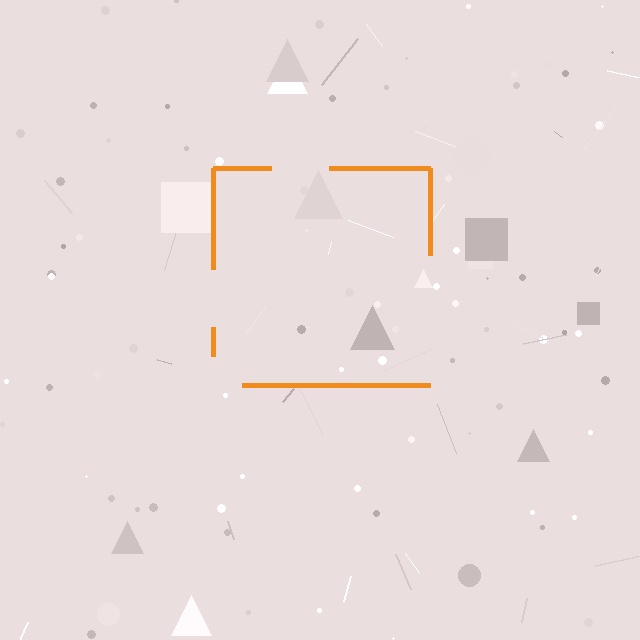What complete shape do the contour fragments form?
The contour fragments form a square.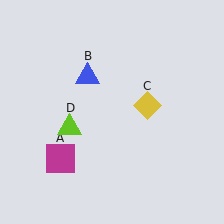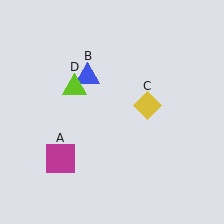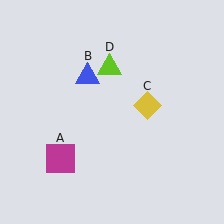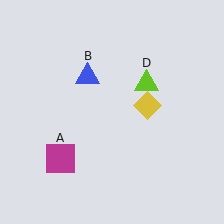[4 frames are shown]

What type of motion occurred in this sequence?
The lime triangle (object D) rotated clockwise around the center of the scene.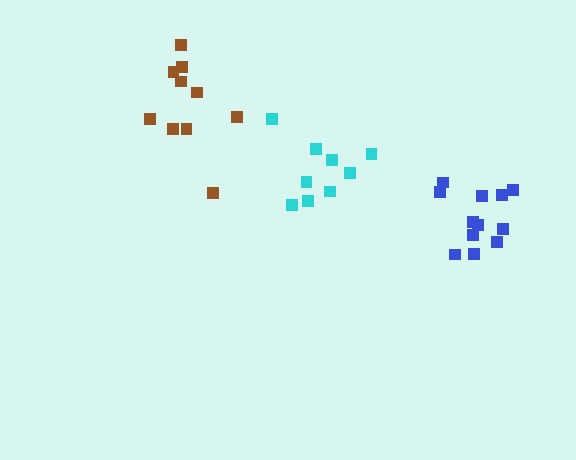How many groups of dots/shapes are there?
There are 3 groups.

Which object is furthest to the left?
The brown cluster is leftmost.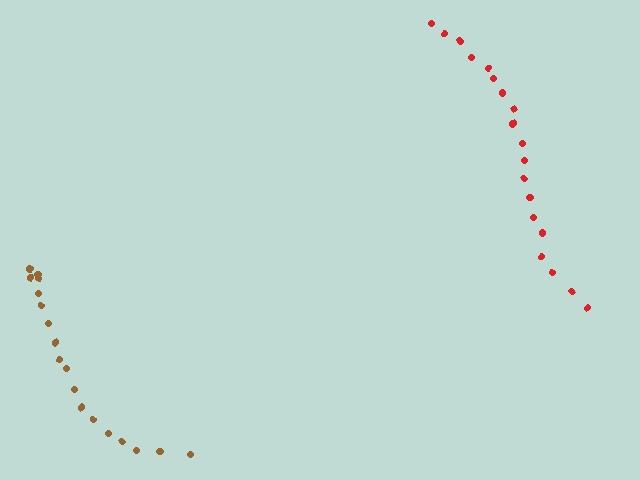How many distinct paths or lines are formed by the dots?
There are 2 distinct paths.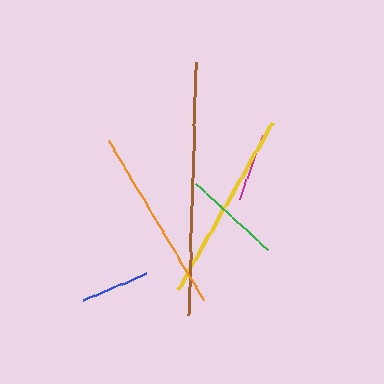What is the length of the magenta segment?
The magenta segment is approximately 68 pixels long.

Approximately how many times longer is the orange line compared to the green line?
The orange line is approximately 1.9 times the length of the green line.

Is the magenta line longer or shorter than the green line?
The green line is longer than the magenta line.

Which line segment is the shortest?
The blue line is the shortest at approximately 68 pixels.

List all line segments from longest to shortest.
From longest to shortest: brown, yellow, orange, green, magenta, blue.